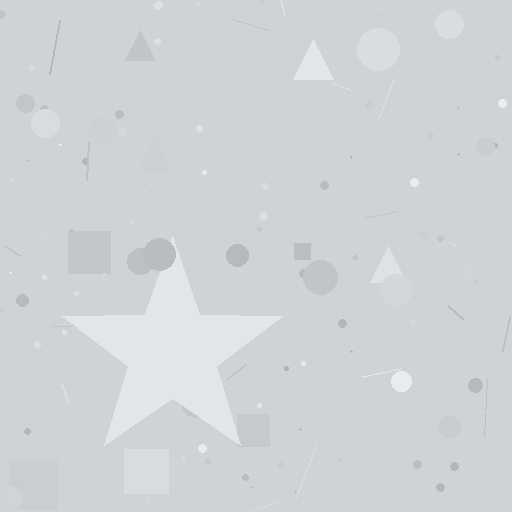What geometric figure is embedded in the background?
A star is embedded in the background.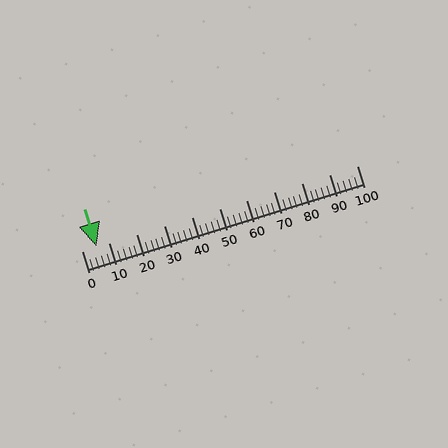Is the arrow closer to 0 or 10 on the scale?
The arrow is closer to 10.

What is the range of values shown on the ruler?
The ruler shows values from 0 to 100.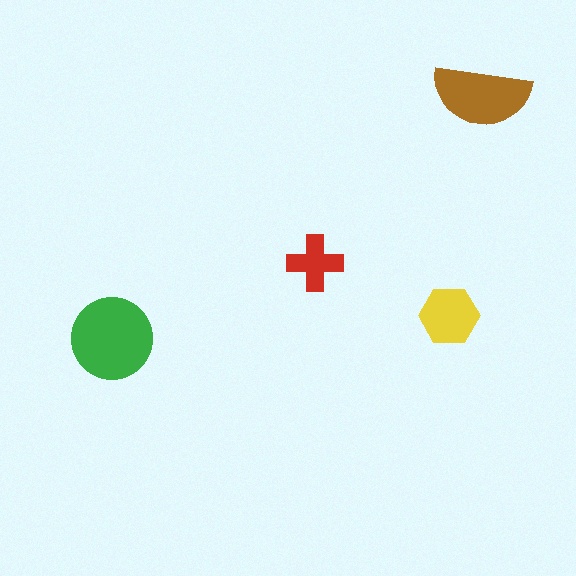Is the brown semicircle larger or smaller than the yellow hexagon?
Larger.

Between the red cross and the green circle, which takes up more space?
The green circle.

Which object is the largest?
The green circle.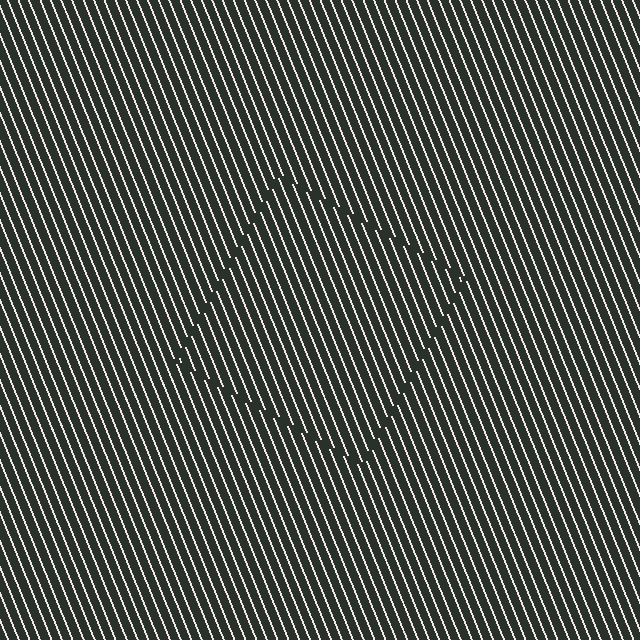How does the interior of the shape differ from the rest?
The interior of the shape contains the same grating, shifted by half a period — the contour is defined by the phase discontinuity where line-ends from the inner and outer gratings abut.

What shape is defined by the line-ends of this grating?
An illusory square. The interior of the shape contains the same grating, shifted by half a period — the contour is defined by the phase discontinuity where line-ends from the inner and outer gratings abut.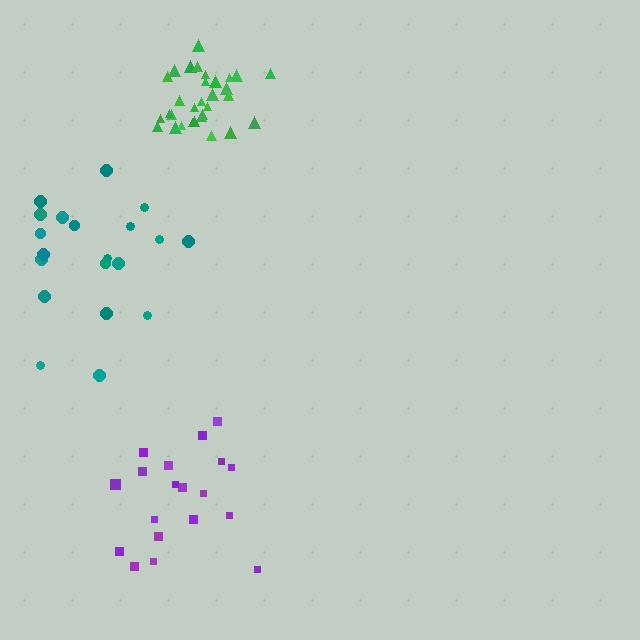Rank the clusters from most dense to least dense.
green, purple, teal.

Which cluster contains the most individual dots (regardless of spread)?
Green (31).